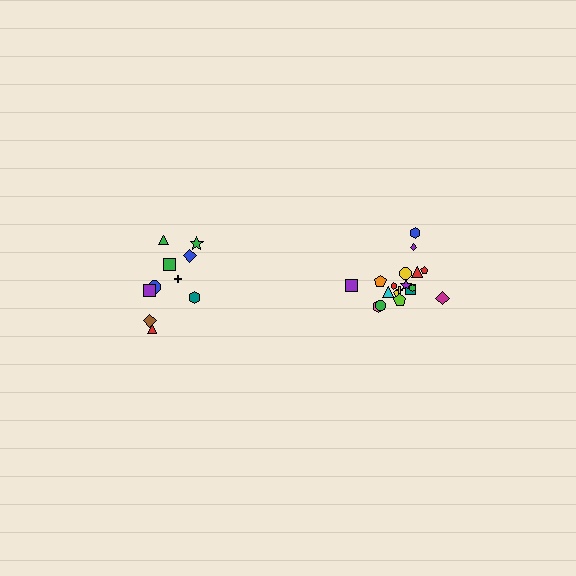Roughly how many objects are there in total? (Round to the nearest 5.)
Roughly 30 objects in total.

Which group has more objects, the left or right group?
The right group.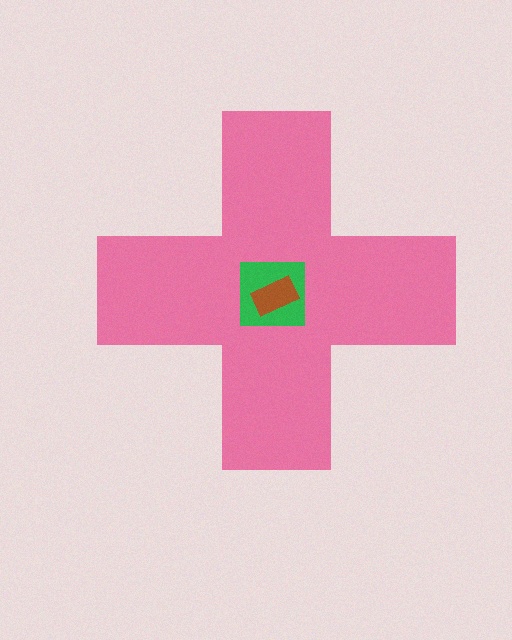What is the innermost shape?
The brown rectangle.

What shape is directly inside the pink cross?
The green square.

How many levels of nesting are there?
3.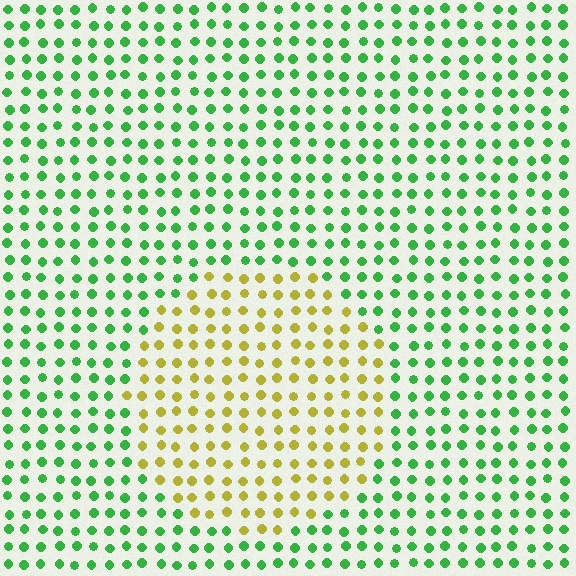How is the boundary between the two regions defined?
The boundary is defined purely by a slight shift in hue (about 67 degrees). Spacing, size, and orientation are identical on both sides.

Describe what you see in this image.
The image is filled with small green elements in a uniform arrangement. A circle-shaped region is visible where the elements are tinted to a slightly different hue, forming a subtle color boundary.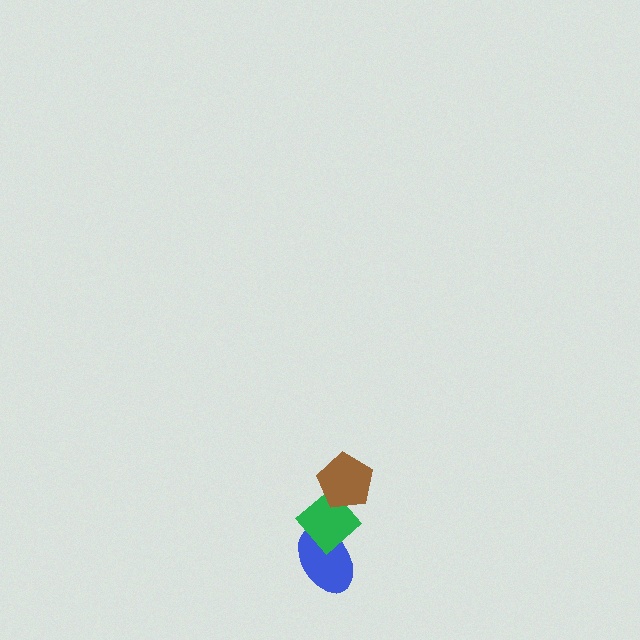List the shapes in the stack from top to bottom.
From top to bottom: the brown pentagon, the green diamond, the blue ellipse.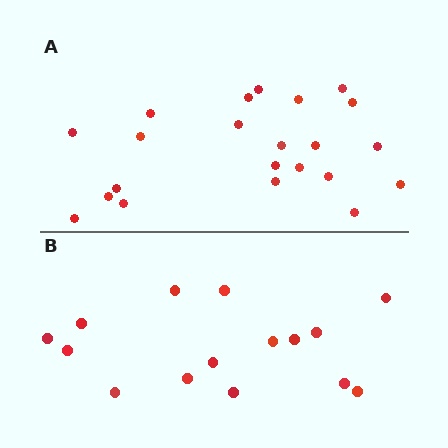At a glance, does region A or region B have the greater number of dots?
Region A (the top region) has more dots.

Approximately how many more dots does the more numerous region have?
Region A has roughly 8 or so more dots than region B.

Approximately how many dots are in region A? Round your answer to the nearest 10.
About 20 dots. (The exact count is 22, which rounds to 20.)